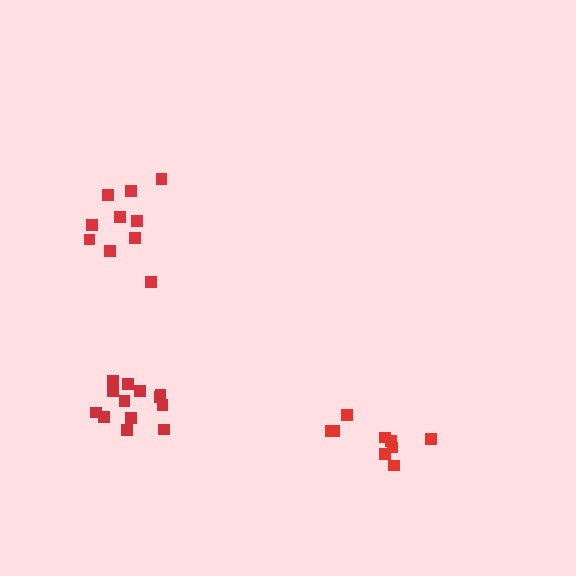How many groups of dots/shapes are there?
There are 3 groups.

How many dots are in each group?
Group 1: 10 dots, Group 2: 9 dots, Group 3: 13 dots (32 total).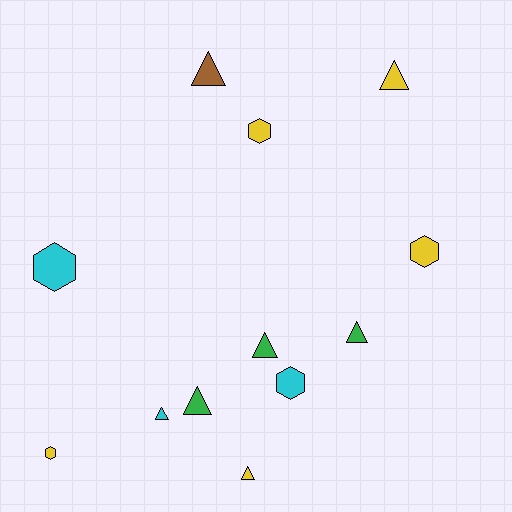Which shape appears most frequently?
Triangle, with 7 objects.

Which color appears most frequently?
Yellow, with 5 objects.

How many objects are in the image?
There are 12 objects.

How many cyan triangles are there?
There is 1 cyan triangle.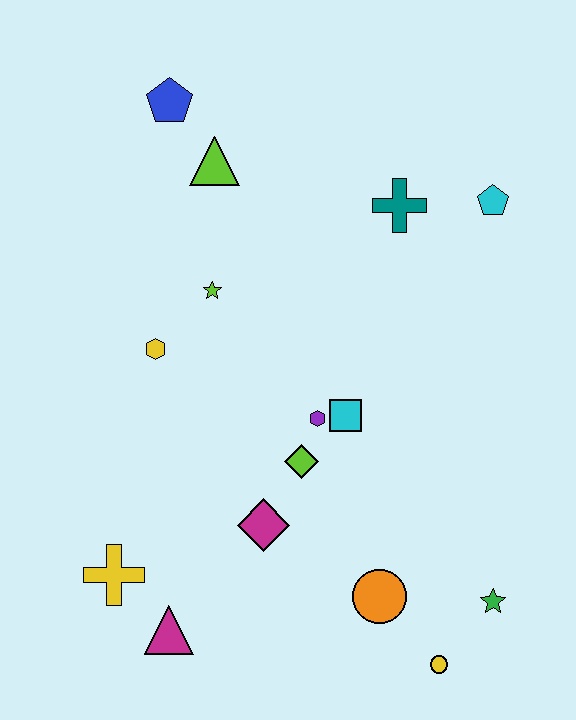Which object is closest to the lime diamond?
The purple hexagon is closest to the lime diamond.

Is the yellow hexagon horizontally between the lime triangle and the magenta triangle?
No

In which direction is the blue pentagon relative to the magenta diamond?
The blue pentagon is above the magenta diamond.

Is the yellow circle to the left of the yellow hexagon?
No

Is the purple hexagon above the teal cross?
No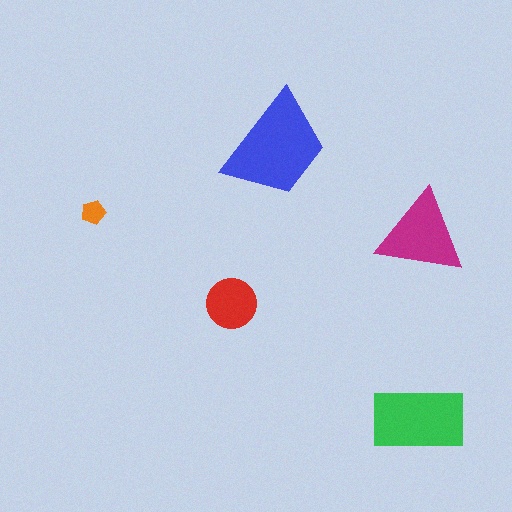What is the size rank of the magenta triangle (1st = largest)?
3rd.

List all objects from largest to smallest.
The blue trapezoid, the green rectangle, the magenta triangle, the red circle, the orange pentagon.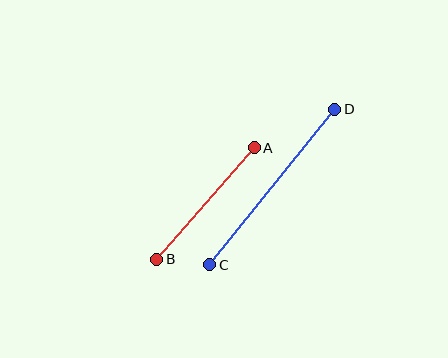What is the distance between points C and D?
The distance is approximately 199 pixels.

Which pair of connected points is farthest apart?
Points C and D are farthest apart.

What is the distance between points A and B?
The distance is approximately 148 pixels.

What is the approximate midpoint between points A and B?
The midpoint is at approximately (206, 204) pixels.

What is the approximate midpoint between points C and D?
The midpoint is at approximately (272, 187) pixels.